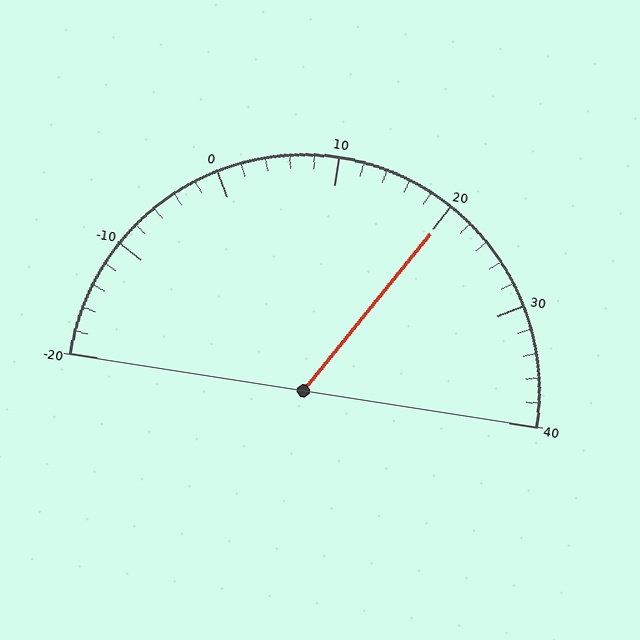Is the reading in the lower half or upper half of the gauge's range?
The reading is in the upper half of the range (-20 to 40).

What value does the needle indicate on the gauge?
The needle indicates approximately 20.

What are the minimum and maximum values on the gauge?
The gauge ranges from -20 to 40.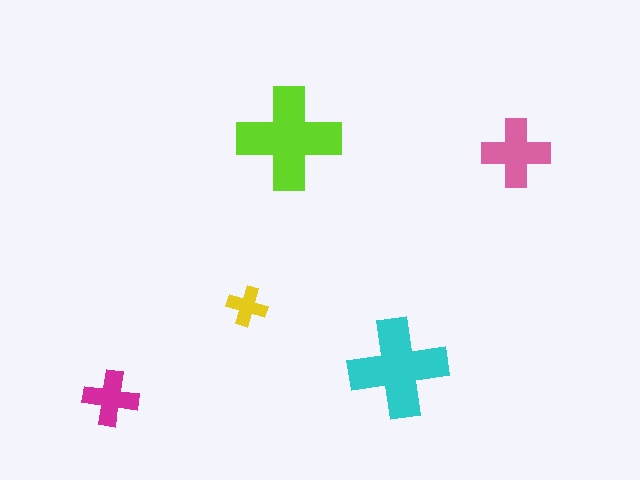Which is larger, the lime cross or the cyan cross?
The lime one.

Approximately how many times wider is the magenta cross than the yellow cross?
About 1.5 times wider.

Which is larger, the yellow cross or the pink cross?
The pink one.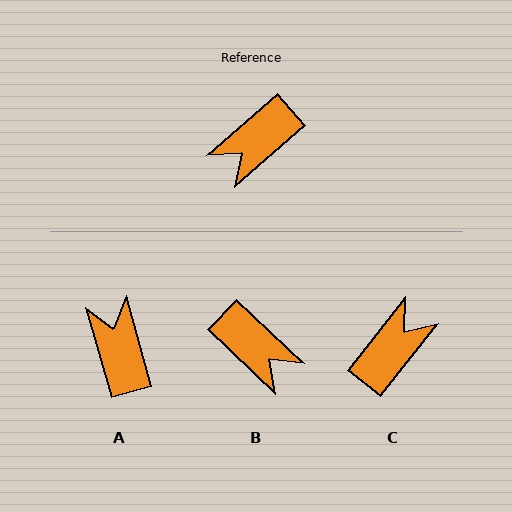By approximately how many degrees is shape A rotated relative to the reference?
Approximately 116 degrees clockwise.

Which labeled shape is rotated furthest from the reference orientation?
C, about 170 degrees away.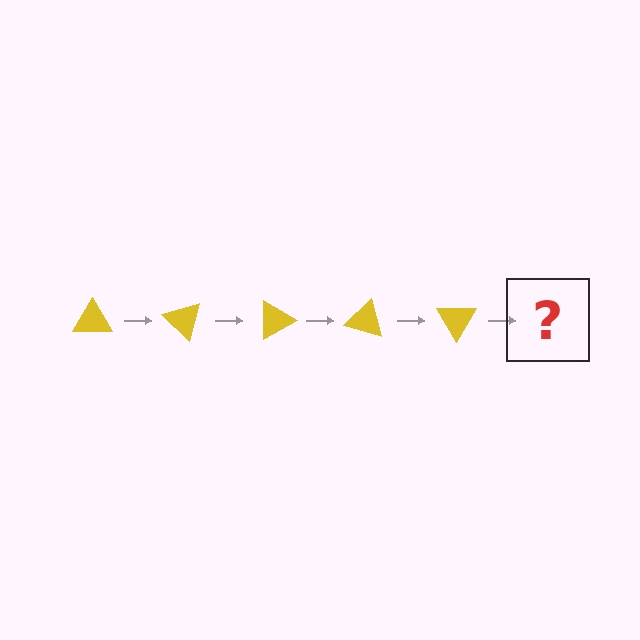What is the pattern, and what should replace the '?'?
The pattern is that the triangle rotates 45 degrees each step. The '?' should be a yellow triangle rotated 225 degrees.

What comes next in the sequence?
The next element should be a yellow triangle rotated 225 degrees.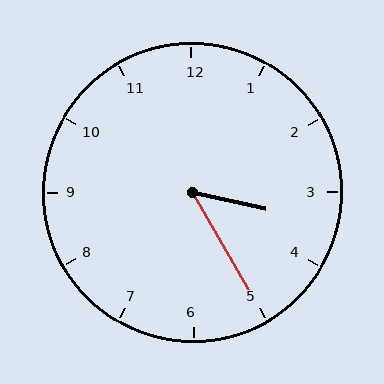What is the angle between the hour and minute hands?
Approximately 48 degrees.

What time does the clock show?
3:25.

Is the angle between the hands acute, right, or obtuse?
It is acute.